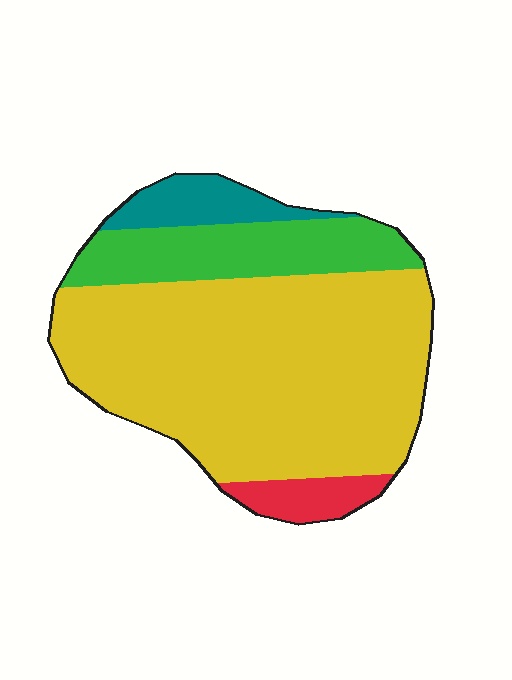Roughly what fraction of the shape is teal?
Teal takes up about one tenth (1/10) of the shape.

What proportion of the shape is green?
Green takes up about one fifth (1/5) of the shape.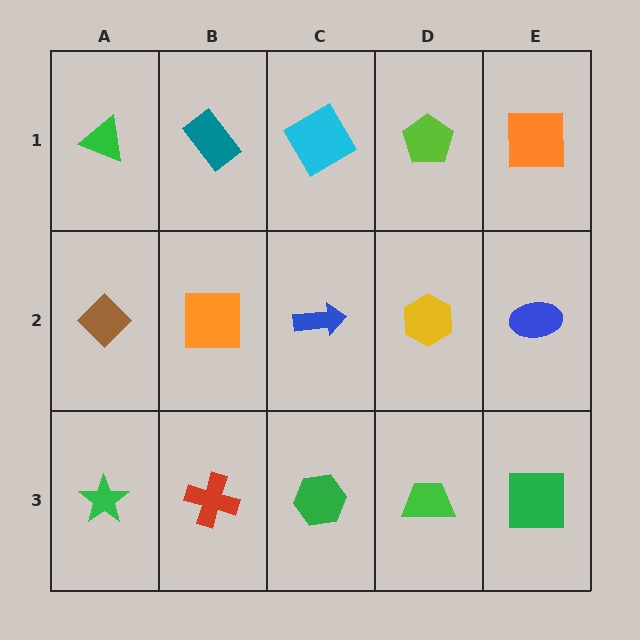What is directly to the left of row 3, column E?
A green trapezoid.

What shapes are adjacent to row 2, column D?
A lime pentagon (row 1, column D), a green trapezoid (row 3, column D), a blue arrow (row 2, column C), a blue ellipse (row 2, column E).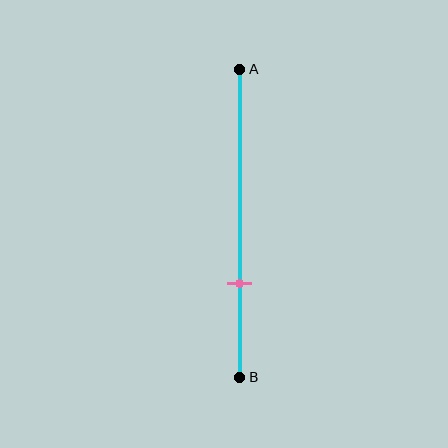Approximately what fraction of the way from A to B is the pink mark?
The pink mark is approximately 70% of the way from A to B.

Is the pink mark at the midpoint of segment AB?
No, the mark is at about 70% from A, not at the 50% midpoint.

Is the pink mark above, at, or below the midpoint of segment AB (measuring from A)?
The pink mark is below the midpoint of segment AB.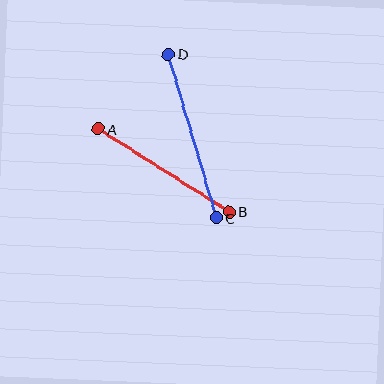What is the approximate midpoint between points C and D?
The midpoint is at approximately (192, 136) pixels.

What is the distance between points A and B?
The distance is approximately 155 pixels.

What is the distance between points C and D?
The distance is approximately 170 pixels.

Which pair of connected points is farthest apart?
Points C and D are farthest apart.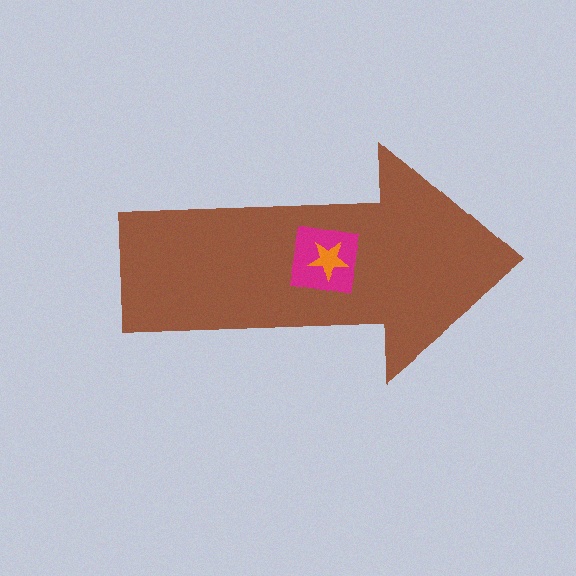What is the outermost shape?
The brown arrow.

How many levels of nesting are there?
3.